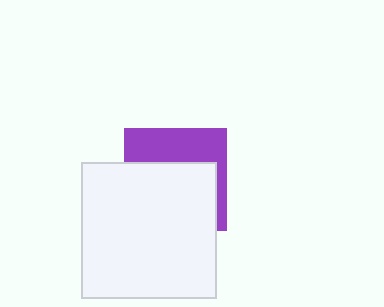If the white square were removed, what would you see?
You would see the complete purple square.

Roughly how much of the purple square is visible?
A small part of it is visible (roughly 39%).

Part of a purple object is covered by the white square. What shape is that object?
It is a square.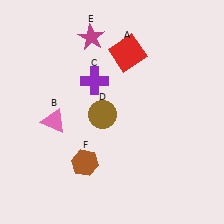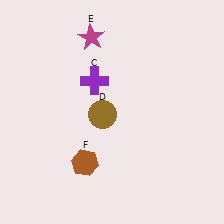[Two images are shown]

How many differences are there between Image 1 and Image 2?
There are 2 differences between the two images.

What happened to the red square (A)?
The red square (A) was removed in Image 2. It was in the top-right area of Image 1.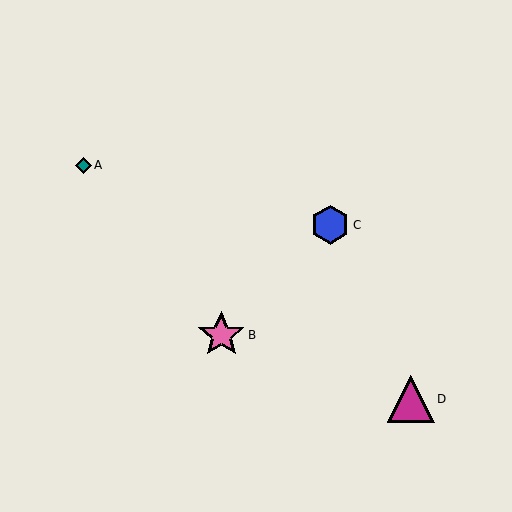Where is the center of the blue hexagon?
The center of the blue hexagon is at (330, 225).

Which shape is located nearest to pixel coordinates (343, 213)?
The blue hexagon (labeled C) at (330, 225) is nearest to that location.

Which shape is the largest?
The pink star (labeled B) is the largest.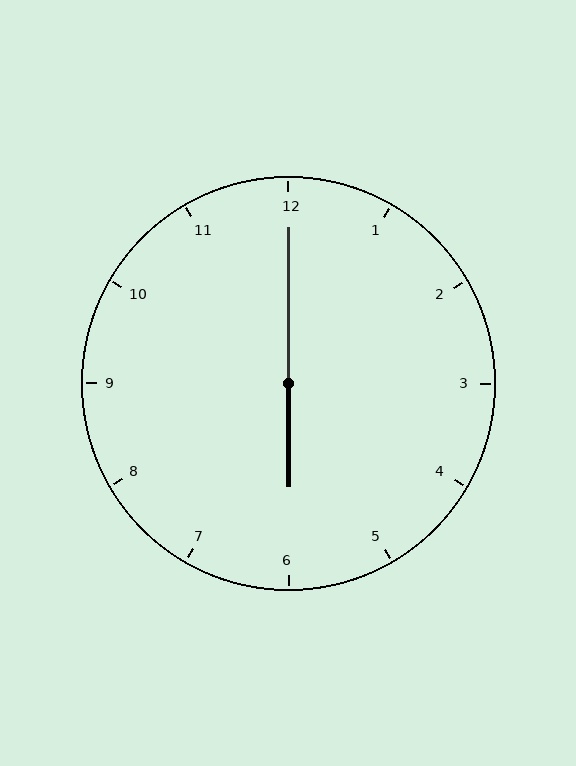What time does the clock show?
6:00.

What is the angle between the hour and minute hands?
Approximately 180 degrees.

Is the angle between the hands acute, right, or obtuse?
It is obtuse.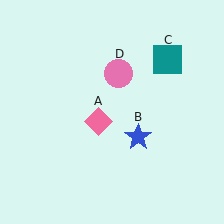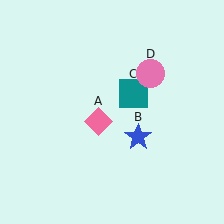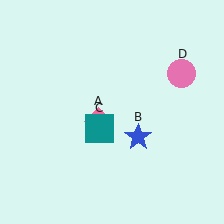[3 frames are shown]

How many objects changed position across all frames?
2 objects changed position: teal square (object C), pink circle (object D).